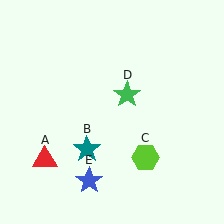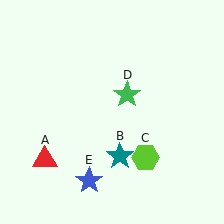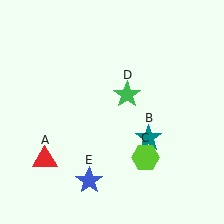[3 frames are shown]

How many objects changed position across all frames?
1 object changed position: teal star (object B).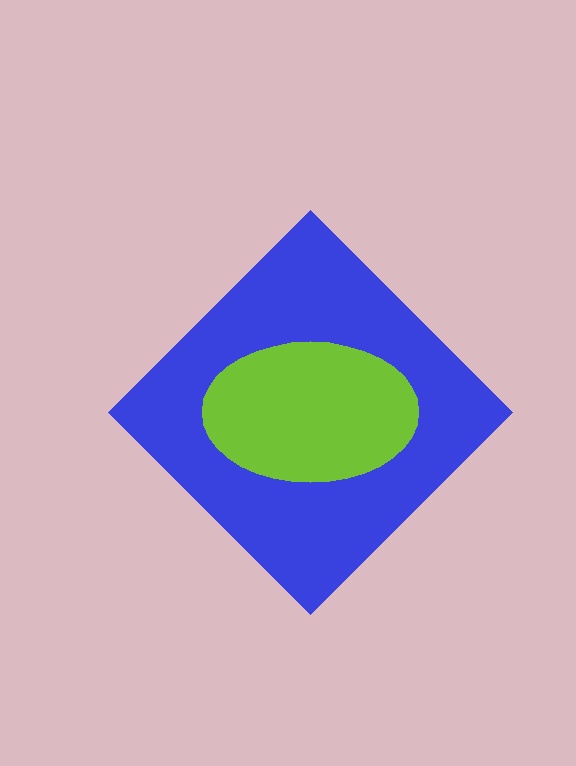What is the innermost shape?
The lime ellipse.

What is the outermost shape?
The blue diamond.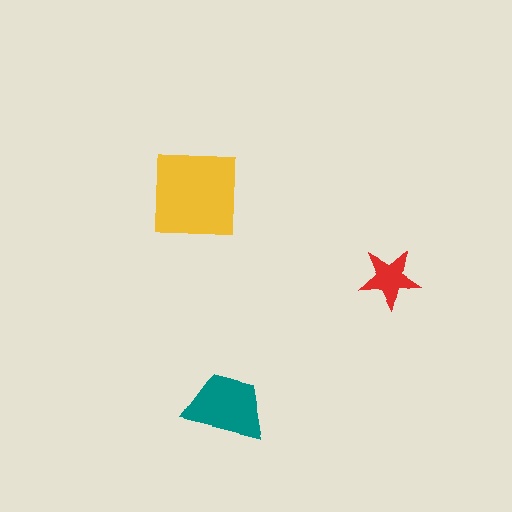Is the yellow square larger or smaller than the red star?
Larger.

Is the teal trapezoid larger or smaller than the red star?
Larger.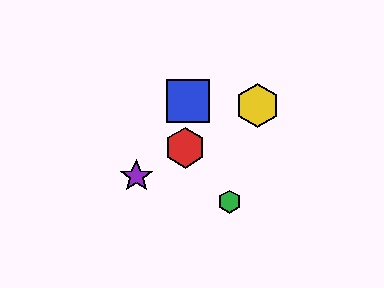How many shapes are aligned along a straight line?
3 shapes (the red hexagon, the yellow hexagon, the purple star) are aligned along a straight line.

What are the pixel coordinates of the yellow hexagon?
The yellow hexagon is at (258, 105).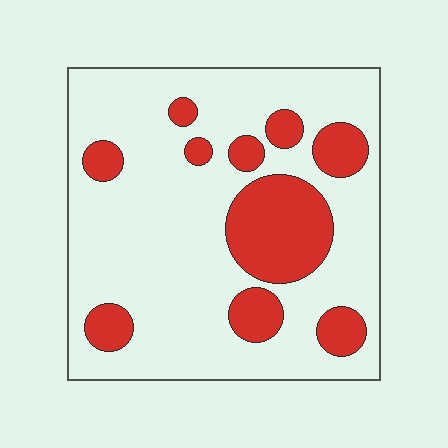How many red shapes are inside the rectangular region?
10.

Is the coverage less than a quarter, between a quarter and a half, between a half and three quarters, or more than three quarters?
Less than a quarter.